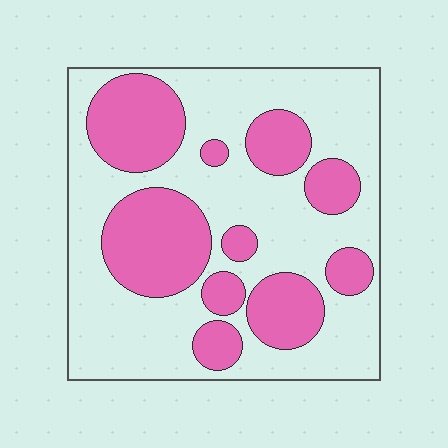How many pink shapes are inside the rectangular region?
10.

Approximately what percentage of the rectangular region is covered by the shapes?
Approximately 35%.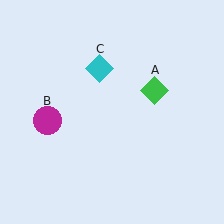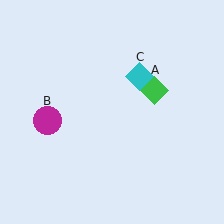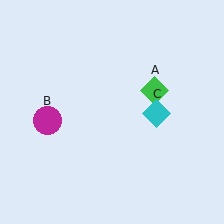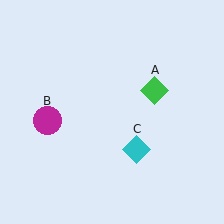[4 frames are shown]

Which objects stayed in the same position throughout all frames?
Green diamond (object A) and magenta circle (object B) remained stationary.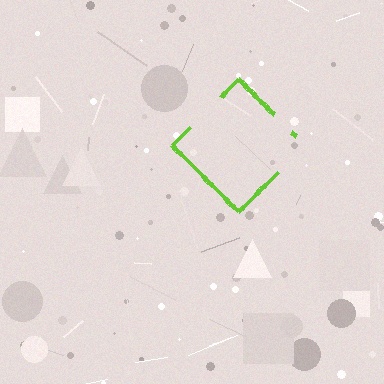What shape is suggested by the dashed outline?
The dashed outline suggests a diamond.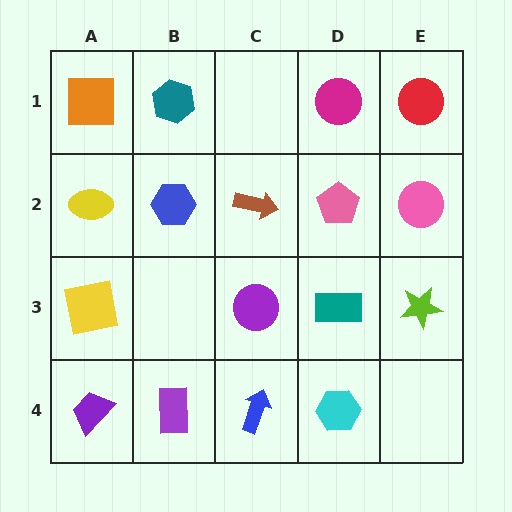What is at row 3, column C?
A purple circle.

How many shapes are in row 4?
4 shapes.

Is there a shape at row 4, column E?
No, that cell is empty.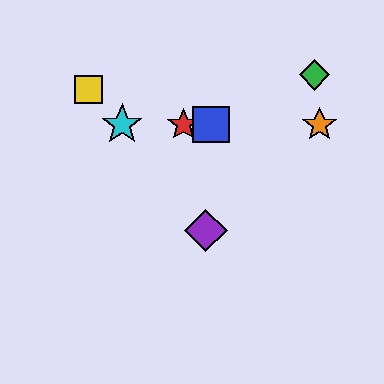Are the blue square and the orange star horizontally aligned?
Yes, both are at y≈125.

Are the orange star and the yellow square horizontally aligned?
No, the orange star is at y≈125 and the yellow square is at y≈90.